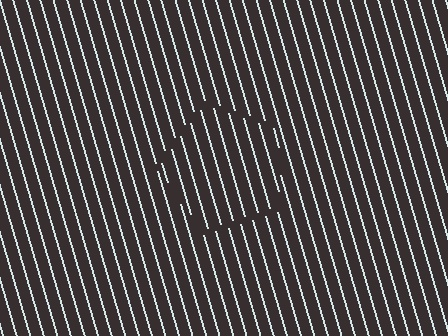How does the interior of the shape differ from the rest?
The interior of the shape contains the same grating, shifted by half a period — the contour is defined by the phase discontinuity where line-ends from the inner and outer gratings abut.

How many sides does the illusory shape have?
5 sides — the line-ends trace a pentagon.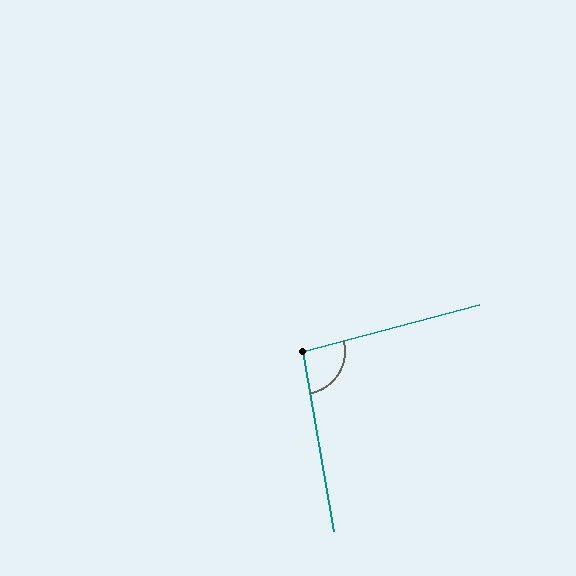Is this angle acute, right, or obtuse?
It is obtuse.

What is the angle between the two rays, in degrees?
Approximately 95 degrees.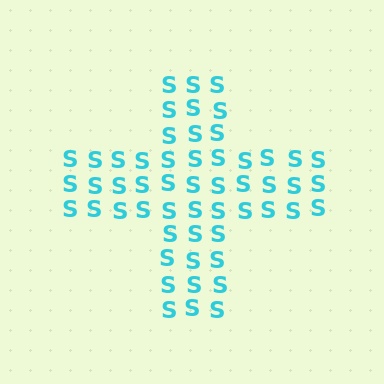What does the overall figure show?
The overall figure shows a cross.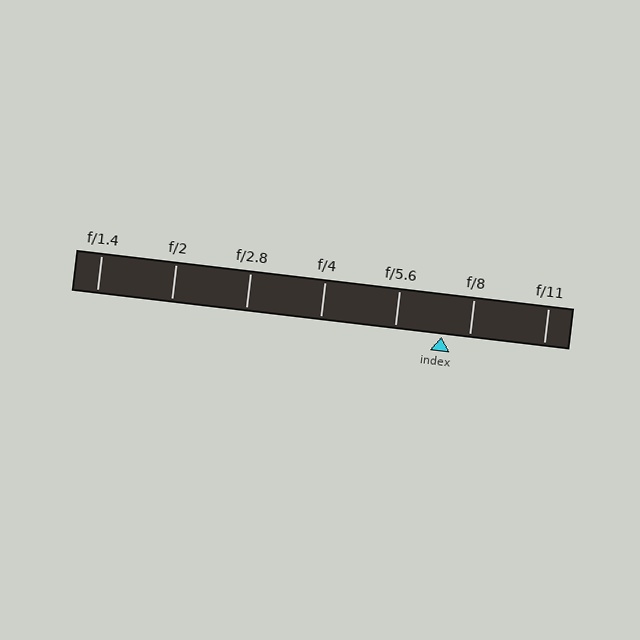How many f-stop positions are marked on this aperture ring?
There are 7 f-stop positions marked.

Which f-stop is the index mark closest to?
The index mark is closest to f/8.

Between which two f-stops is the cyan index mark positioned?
The index mark is between f/5.6 and f/8.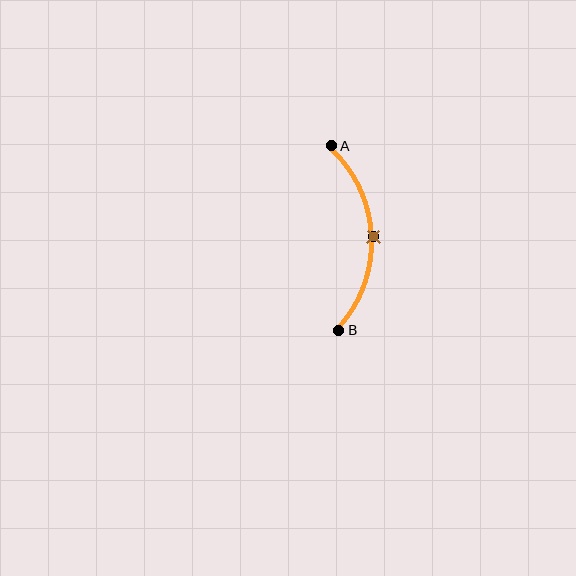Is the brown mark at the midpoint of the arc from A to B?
Yes. The brown mark lies on the arc at equal arc-length from both A and B — it is the arc midpoint.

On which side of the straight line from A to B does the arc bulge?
The arc bulges to the right of the straight line connecting A and B.